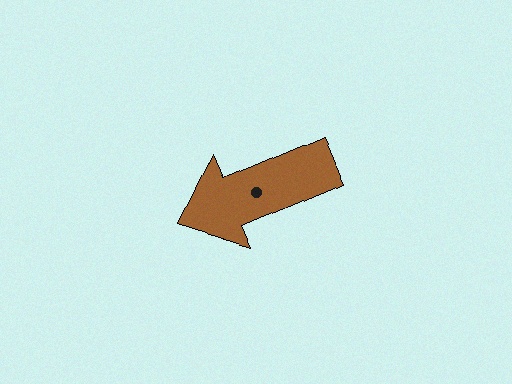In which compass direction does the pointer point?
Southwest.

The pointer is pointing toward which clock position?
Roughly 8 o'clock.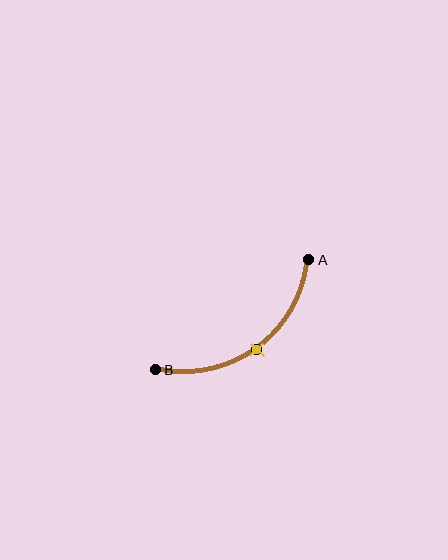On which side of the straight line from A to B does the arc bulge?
The arc bulges below and to the right of the straight line connecting A and B.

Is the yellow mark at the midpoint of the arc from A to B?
Yes. The yellow mark lies on the arc at equal arc-length from both A and B — it is the arc midpoint.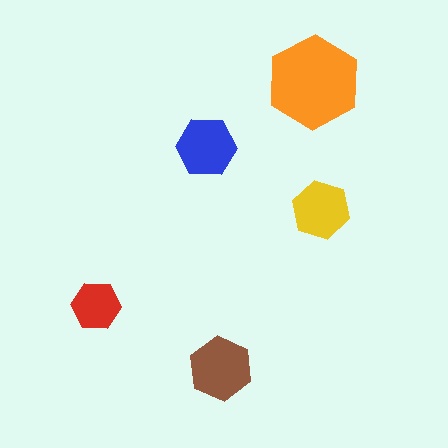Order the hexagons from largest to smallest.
the orange one, the brown one, the blue one, the yellow one, the red one.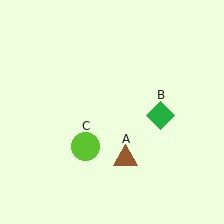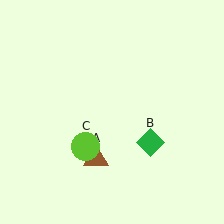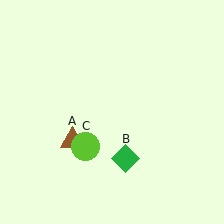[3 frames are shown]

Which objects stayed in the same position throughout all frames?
Lime circle (object C) remained stationary.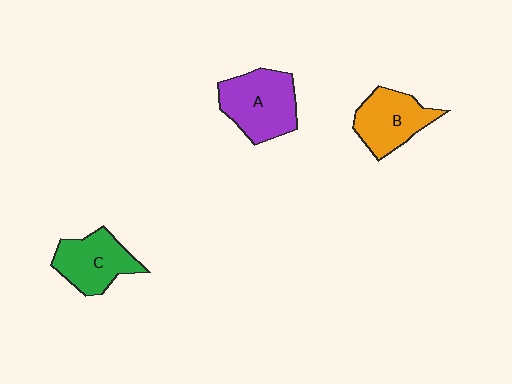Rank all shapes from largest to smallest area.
From largest to smallest: A (purple), B (orange), C (green).